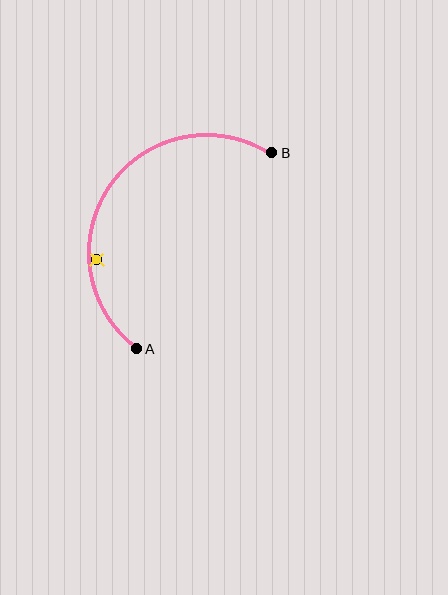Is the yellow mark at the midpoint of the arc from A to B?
No — the yellow mark does not lie on the arc at all. It sits slightly inside the curve.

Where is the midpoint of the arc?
The arc midpoint is the point on the curve farthest from the straight line joining A and B. It sits above and to the left of that line.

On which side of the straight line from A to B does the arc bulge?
The arc bulges above and to the left of the straight line connecting A and B.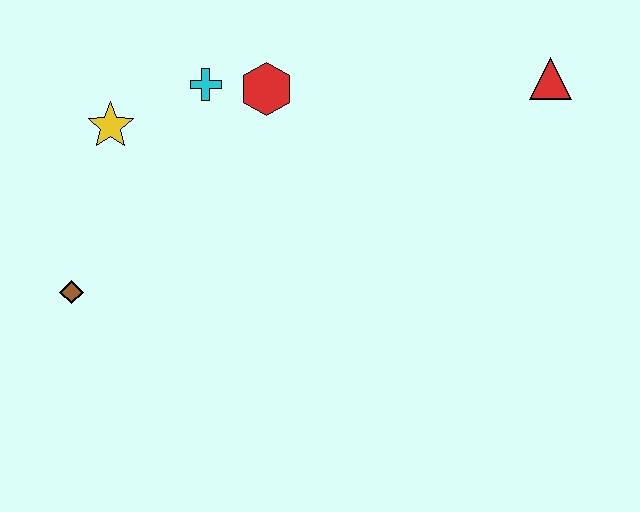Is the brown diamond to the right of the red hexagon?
No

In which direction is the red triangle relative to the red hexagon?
The red triangle is to the right of the red hexagon.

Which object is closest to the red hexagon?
The cyan cross is closest to the red hexagon.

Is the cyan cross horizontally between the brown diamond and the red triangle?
Yes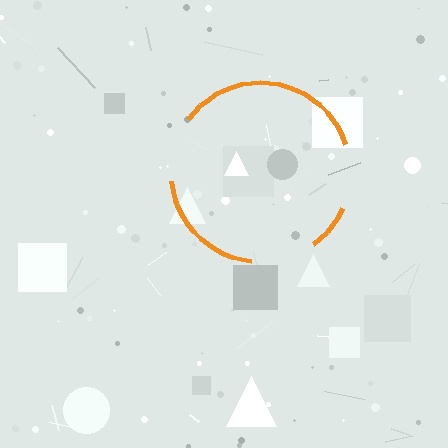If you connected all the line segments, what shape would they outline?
They would outline a circle.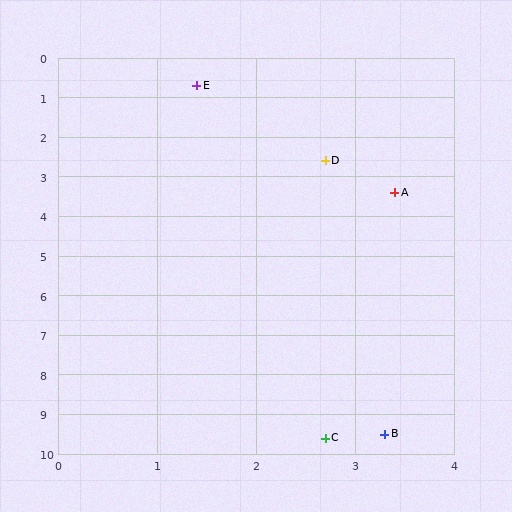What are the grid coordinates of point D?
Point D is at approximately (2.7, 2.6).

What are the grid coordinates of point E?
Point E is at approximately (1.4, 0.7).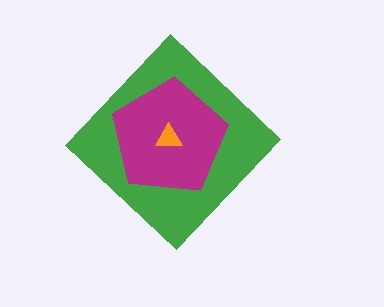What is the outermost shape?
The green diamond.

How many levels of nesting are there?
3.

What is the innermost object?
The orange triangle.